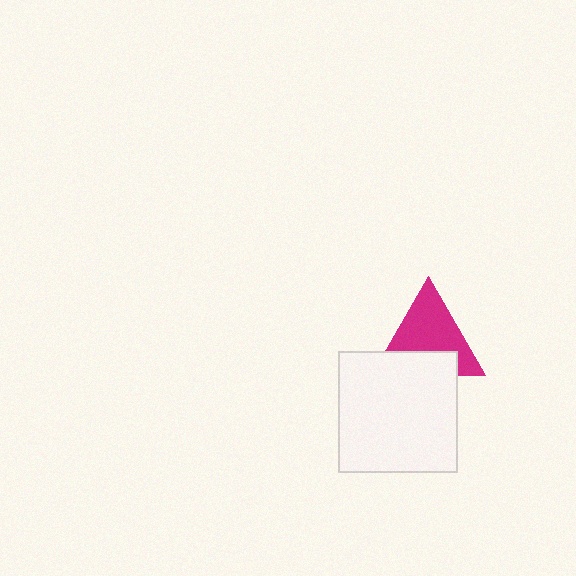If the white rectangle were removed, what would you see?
You would see the complete magenta triangle.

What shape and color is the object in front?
The object in front is a white rectangle.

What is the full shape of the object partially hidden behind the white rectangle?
The partially hidden object is a magenta triangle.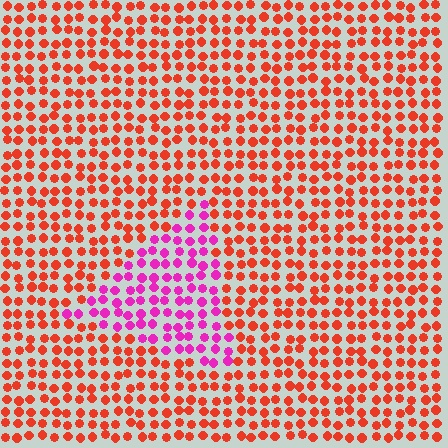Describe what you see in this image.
The image is filled with small red elements in a uniform arrangement. A triangle-shaped region is visible where the elements are tinted to a slightly different hue, forming a subtle color boundary.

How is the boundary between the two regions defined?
The boundary is defined purely by a slight shift in hue (about 53 degrees). Spacing, size, and orientation are identical on both sides.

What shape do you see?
I see a triangle.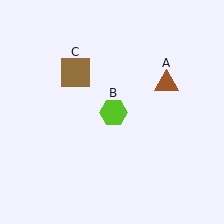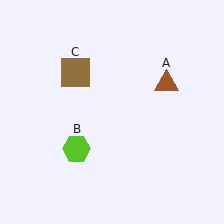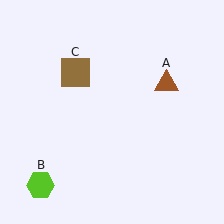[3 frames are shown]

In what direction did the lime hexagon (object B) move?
The lime hexagon (object B) moved down and to the left.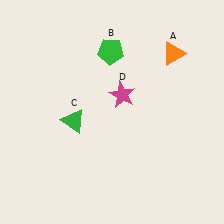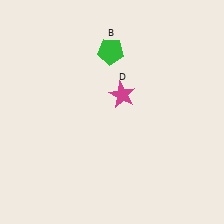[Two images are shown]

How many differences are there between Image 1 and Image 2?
There are 2 differences between the two images.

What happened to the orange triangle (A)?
The orange triangle (A) was removed in Image 2. It was in the top-right area of Image 1.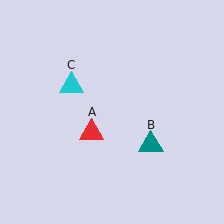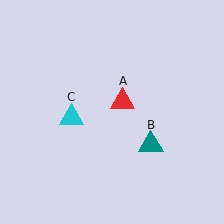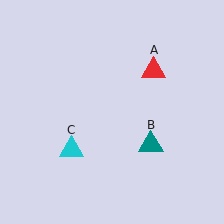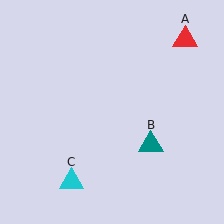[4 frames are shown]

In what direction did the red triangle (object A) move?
The red triangle (object A) moved up and to the right.